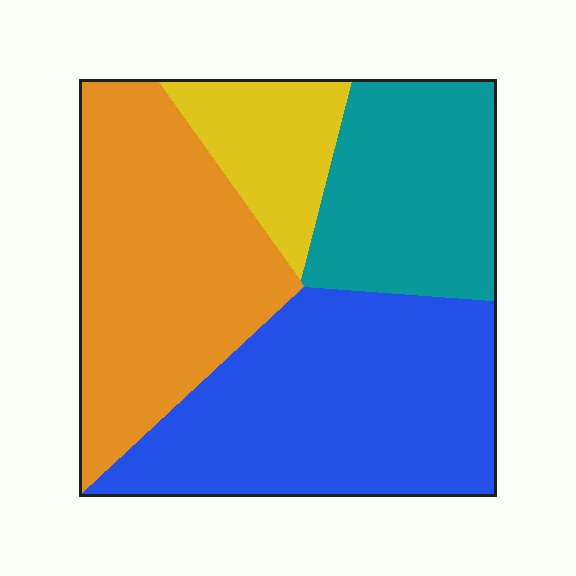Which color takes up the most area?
Blue, at roughly 35%.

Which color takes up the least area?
Yellow, at roughly 10%.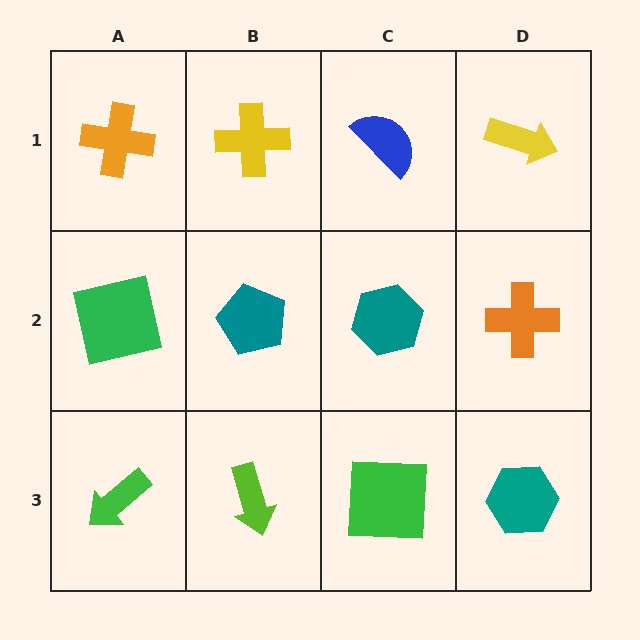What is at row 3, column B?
A lime arrow.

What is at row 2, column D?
An orange cross.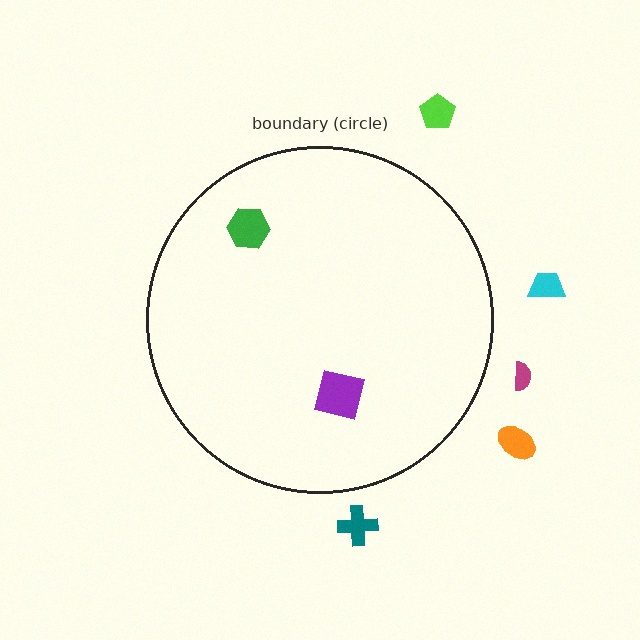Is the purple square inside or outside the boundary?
Inside.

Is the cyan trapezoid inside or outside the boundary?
Outside.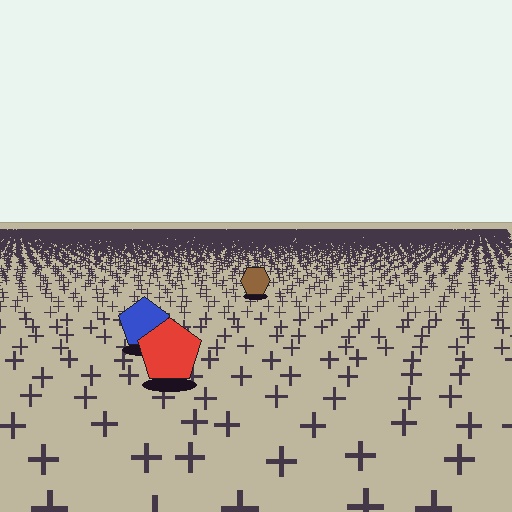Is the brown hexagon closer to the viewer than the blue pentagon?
No. The blue pentagon is closer — you can tell from the texture gradient: the ground texture is coarser near it.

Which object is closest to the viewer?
The red pentagon is closest. The texture marks near it are larger and more spread out.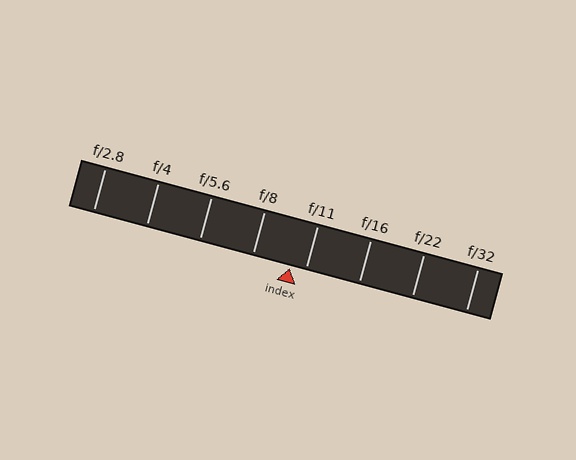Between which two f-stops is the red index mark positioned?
The index mark is between f/8 and f/11.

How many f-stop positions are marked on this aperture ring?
There are 8 f-stop positions marked.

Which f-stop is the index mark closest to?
The index mark is closest to f/11.